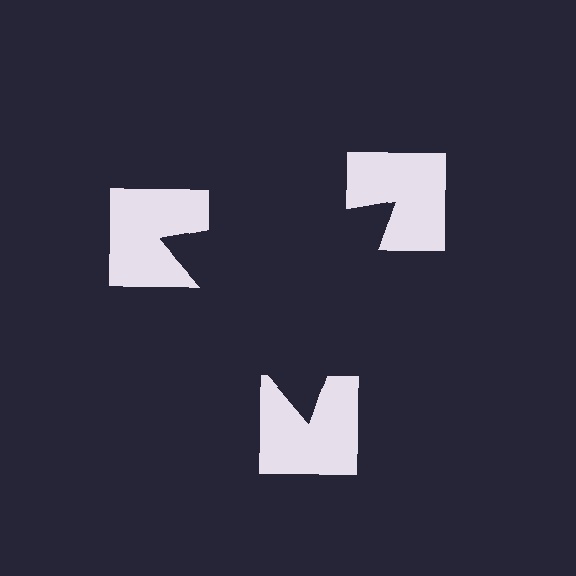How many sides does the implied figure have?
3 sides.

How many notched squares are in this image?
There are 3 — one at each vertex of the illusory triangle.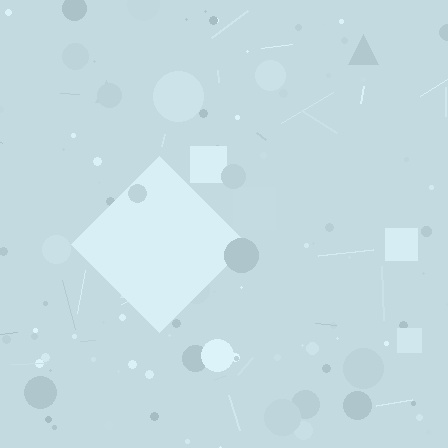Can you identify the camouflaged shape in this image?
The camouflaged shape is a diamond.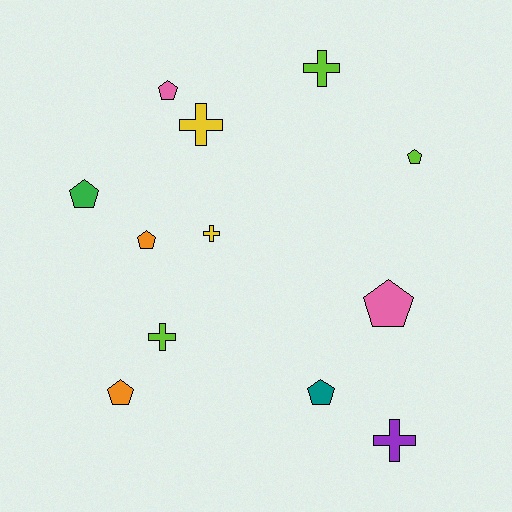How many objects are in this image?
There are 12 objects.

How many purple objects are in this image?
There is 1 purple object.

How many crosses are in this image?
There are 5 crosses.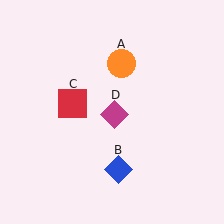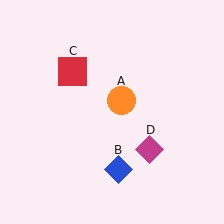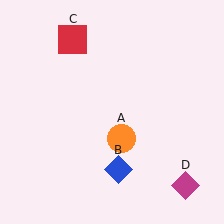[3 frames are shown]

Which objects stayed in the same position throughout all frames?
Blue diamond (object B) remained stationary.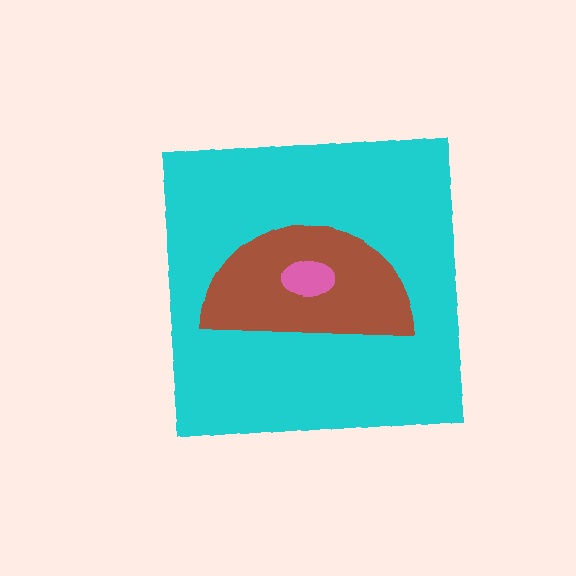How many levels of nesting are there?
3.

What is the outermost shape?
The cyan square.